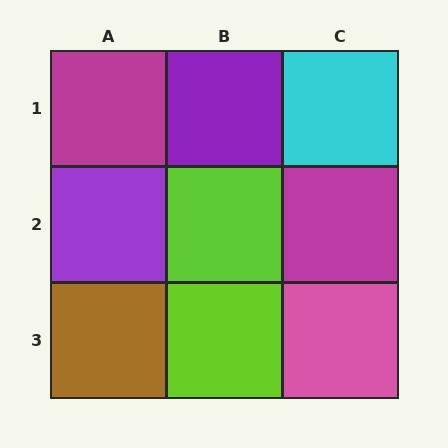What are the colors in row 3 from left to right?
Brown, lime, pink.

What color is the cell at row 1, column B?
Purple.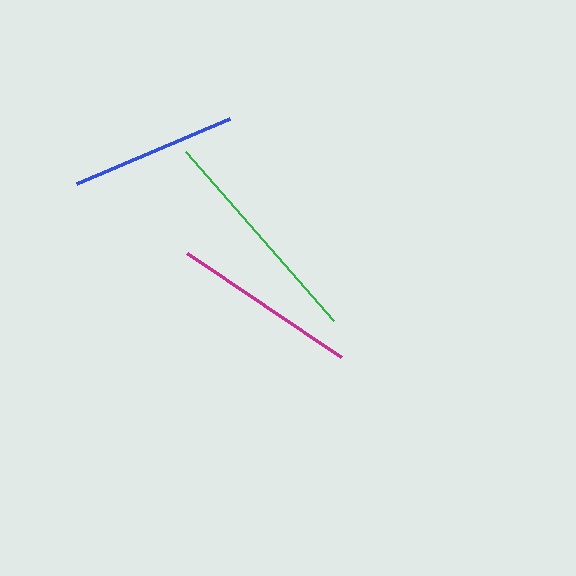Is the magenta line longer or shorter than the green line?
The green line is longer than the magenta line.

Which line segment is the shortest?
The blue line is the shortest at approximately 166 pixels.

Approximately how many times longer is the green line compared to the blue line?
The green line is approximately 1.4 times the length of the blue line.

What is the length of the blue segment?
The blue segment is approximately 166 pixels long.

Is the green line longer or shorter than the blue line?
The green line is longer than the blue line.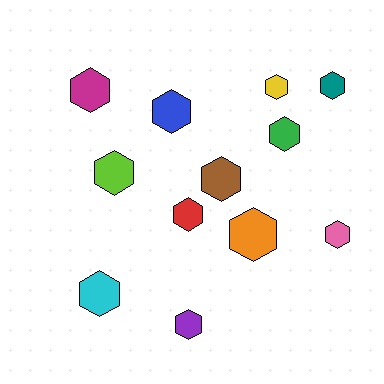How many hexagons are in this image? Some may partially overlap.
There are 12 hexagons.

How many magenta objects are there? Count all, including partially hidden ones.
There is 1 magenta object.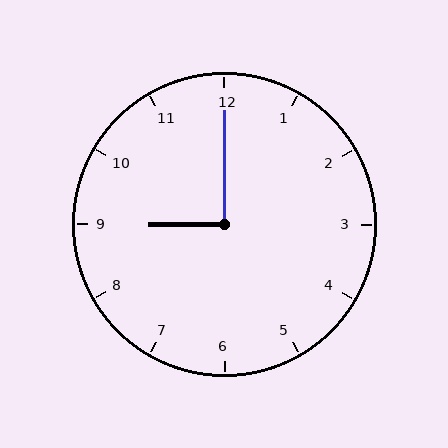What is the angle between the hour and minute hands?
Approximately 90 degrees.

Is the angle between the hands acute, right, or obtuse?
It is right.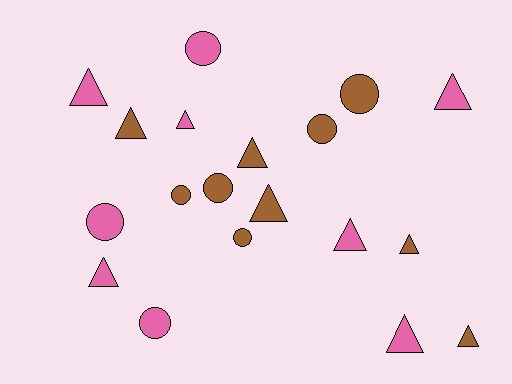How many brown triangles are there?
There are 5 brown triangles.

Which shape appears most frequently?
Triangle, with 11 objects.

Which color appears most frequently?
Brown, with 10 objects.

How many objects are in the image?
There are 19 objects.